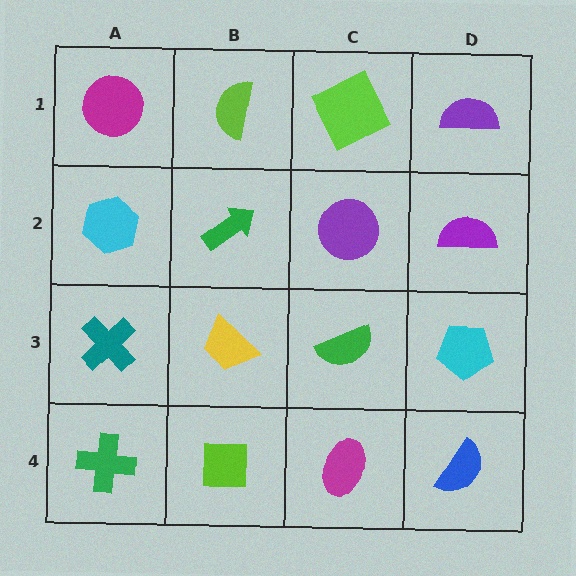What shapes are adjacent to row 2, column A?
A magenta circle (row 1, column A), a teal cross (row 3, column A), a green arrow (row 2, column B).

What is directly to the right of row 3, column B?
A green semicircle.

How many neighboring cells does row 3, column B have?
4.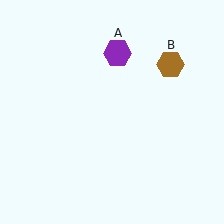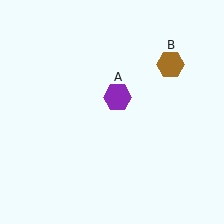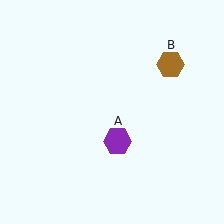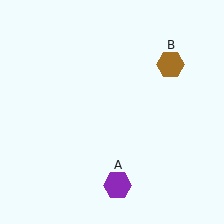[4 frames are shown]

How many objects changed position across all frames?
1 object changed position: purple hexagon (object A).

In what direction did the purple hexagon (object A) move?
The purple hexagon (object A) moved down.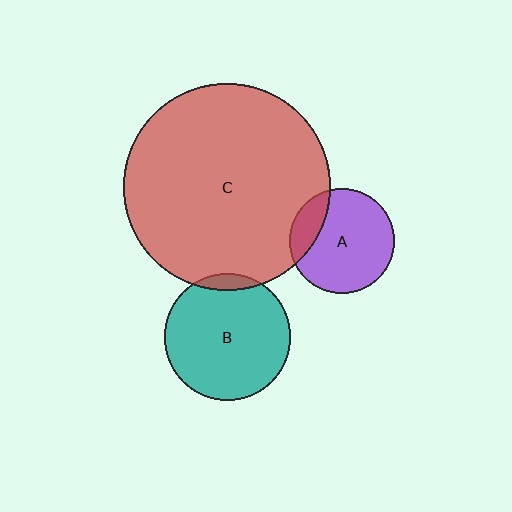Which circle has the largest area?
Circle C (red).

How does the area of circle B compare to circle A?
Approximately 1.5 times.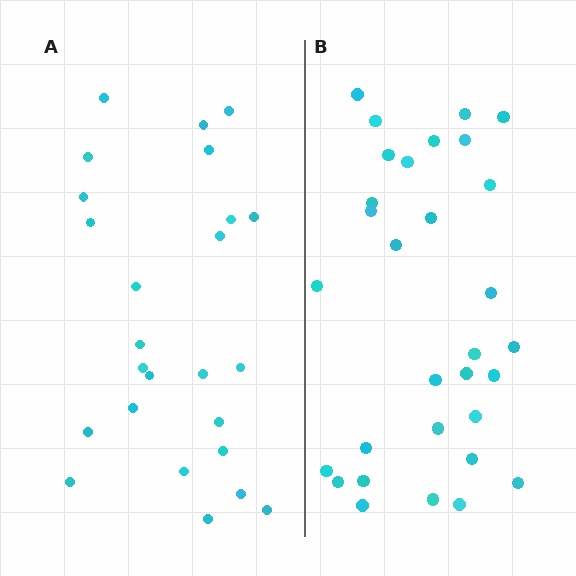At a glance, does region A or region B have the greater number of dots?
Region B (the right region) has more dots.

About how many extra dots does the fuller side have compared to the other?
Region B has about 6 more dots than region A.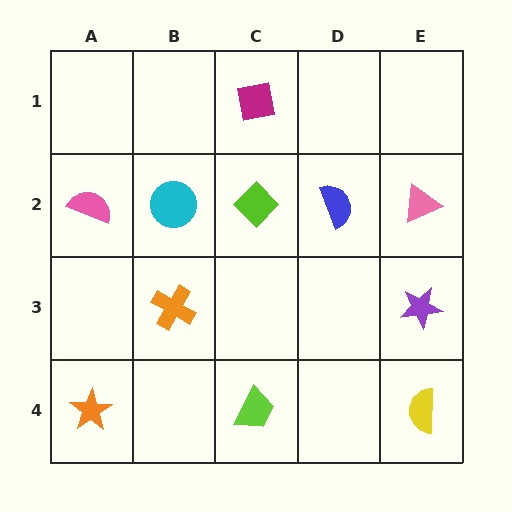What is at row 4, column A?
An orange star.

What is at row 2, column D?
A blue semicircle.